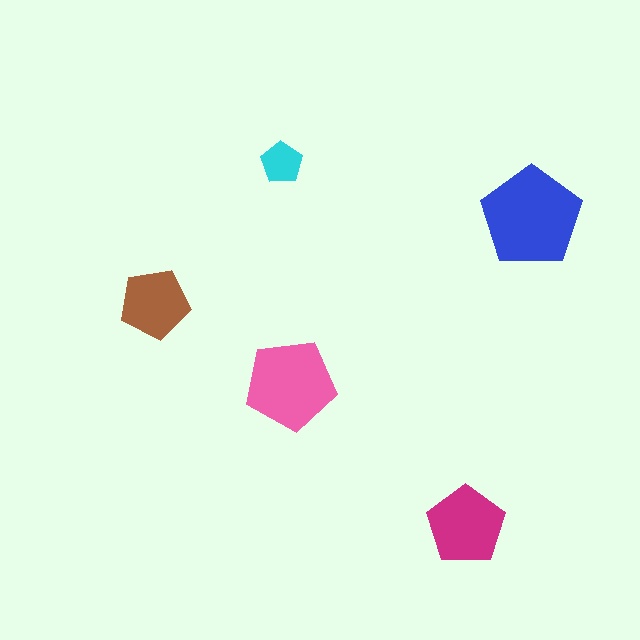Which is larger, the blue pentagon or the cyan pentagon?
The blue one.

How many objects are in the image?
There are 5 objects in the image.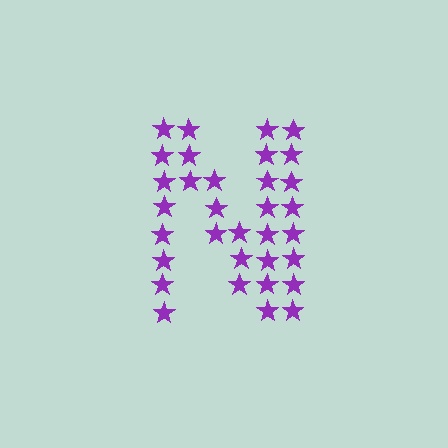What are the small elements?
The small elements are stars.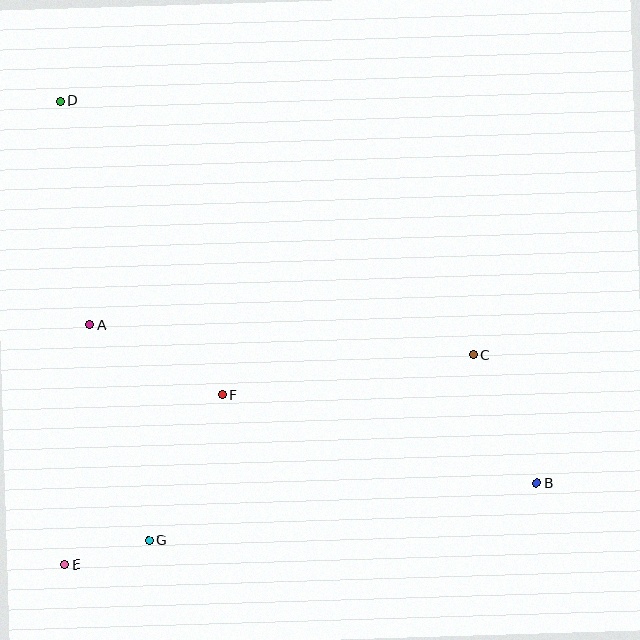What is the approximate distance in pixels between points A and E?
The distance between A and E is approximately 241 pixels.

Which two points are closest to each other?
Points E and G are closest to each other.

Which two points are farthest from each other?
Points B and D are farthest from each other.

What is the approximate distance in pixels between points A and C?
The distance between A and C is approximately 384 pixels.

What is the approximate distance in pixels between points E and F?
The distance between E and F is approximately 232 pixels.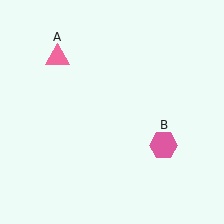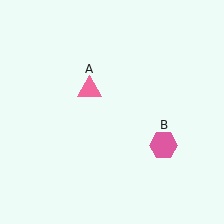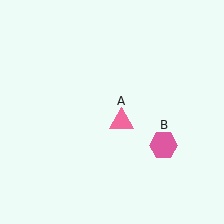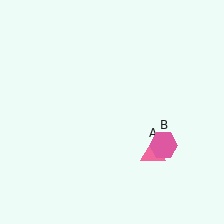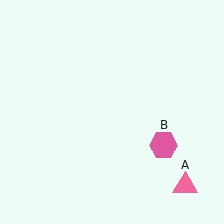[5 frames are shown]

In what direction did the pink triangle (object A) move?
The pink triangle (object A) moved down and to the right.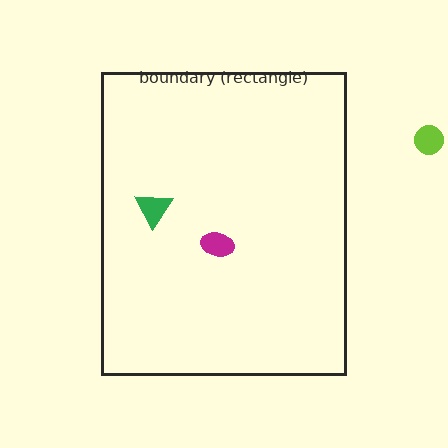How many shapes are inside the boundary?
2 inside, 1 outside.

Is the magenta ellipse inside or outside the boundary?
Inside.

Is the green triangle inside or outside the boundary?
Inside.